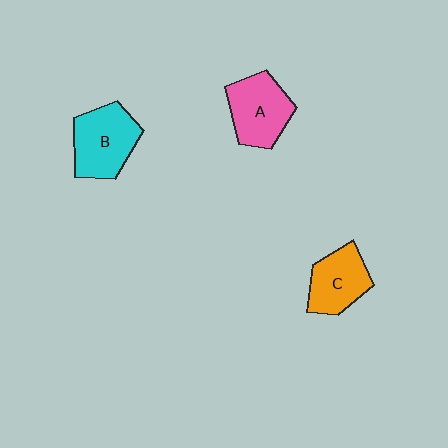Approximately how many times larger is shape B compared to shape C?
Approximately 1.2 times.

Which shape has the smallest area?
Shape C (orange).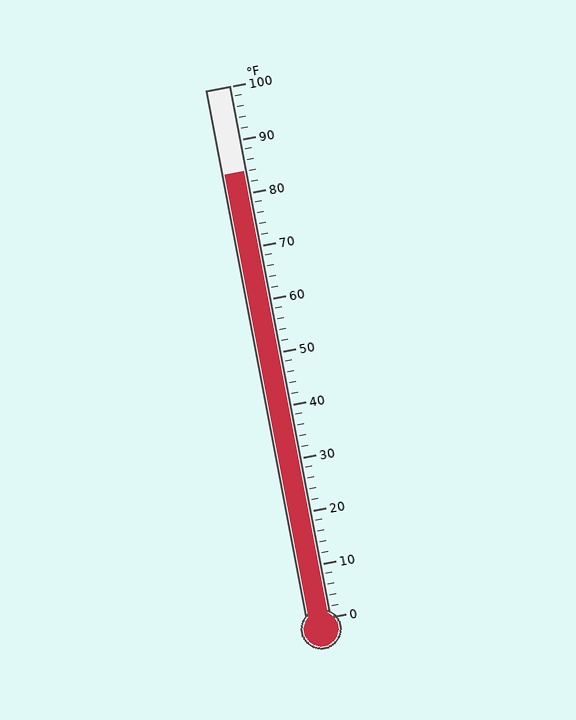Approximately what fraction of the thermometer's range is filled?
The thermometer is filled to approximately 85% of its range.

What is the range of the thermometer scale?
The thermometer scale ranges from 0°F to 100°F.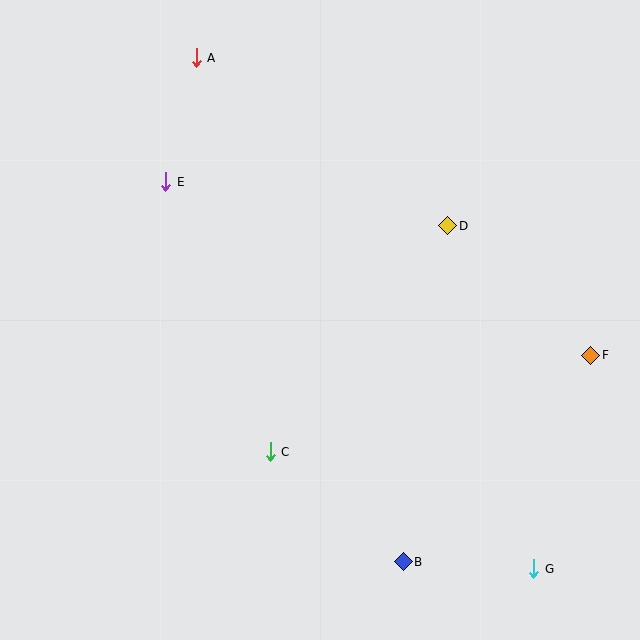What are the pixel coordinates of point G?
Point G is at (534, 569).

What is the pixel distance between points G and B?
The distance between G and B is 131 pixels.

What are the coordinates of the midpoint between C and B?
The midpoint between C and B is at (337, 507).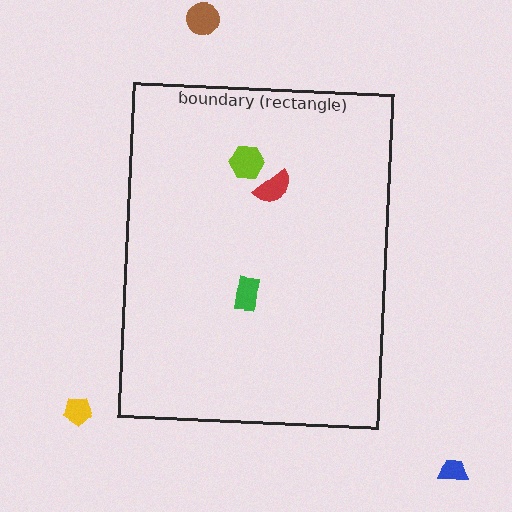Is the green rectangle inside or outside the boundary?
Inside.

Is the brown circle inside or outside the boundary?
Outside.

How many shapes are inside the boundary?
3 inside, 3 outside.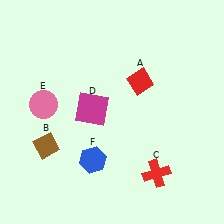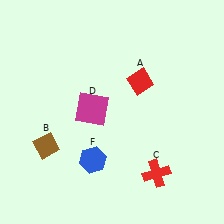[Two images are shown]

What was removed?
The pink circle (E) was removed in Image 2.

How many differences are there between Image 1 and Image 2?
There is 1 difference between the two images.